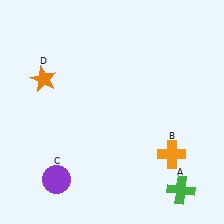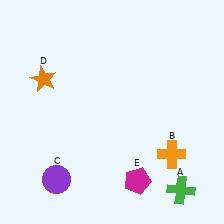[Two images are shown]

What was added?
A magenta pentagon (E) was added in Image 2.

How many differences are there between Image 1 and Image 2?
There is 1 difference between the two images.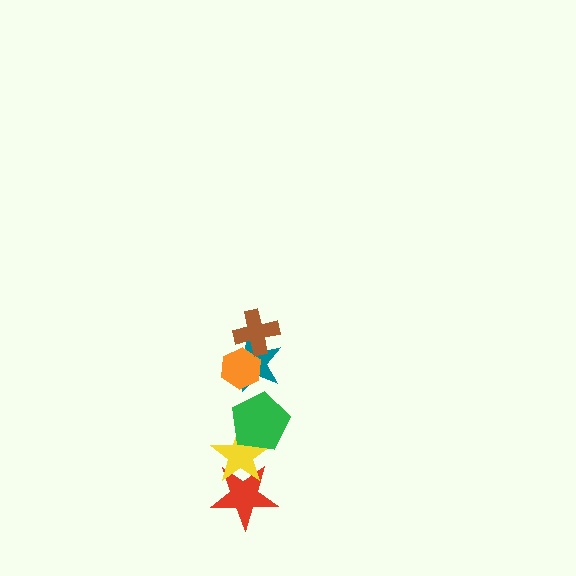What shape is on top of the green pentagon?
The teal star is on top of the green pentagon.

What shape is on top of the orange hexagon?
The brown cross is on top of the orange hexagon.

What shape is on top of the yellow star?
The green pentagon is on top of the yellow star.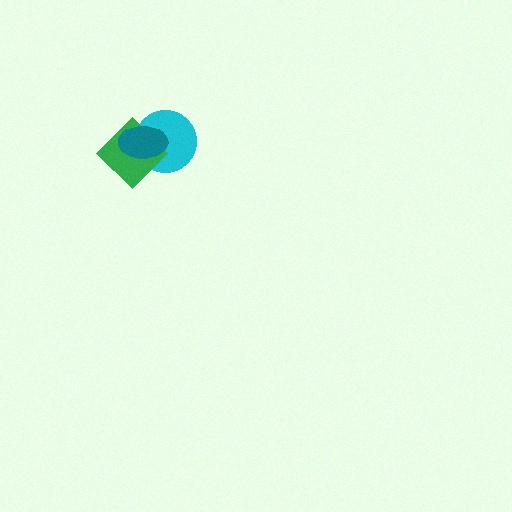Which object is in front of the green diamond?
The teal ellipse is in front of the green diamond.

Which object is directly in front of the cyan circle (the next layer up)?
The green diamond is directly in front of the cyan circle.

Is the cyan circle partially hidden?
Yes, it is partially covered by another shape.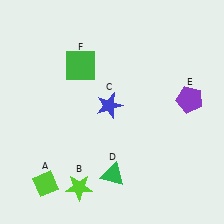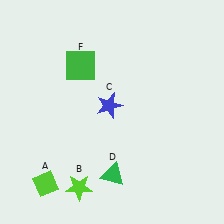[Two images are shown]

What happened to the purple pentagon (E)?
The purple pentagon (E) was removed in Image 2. It was in the top-right area of Image 1.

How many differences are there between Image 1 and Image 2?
There is 1 difference between the two images.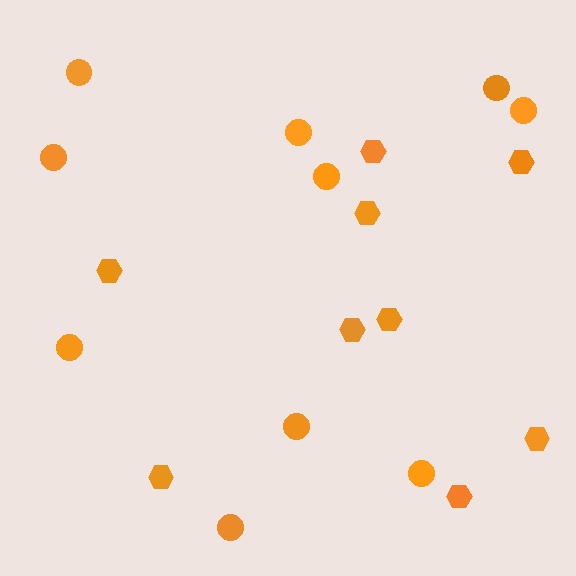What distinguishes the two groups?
There are 2 groups: one group of hexagons (9) and one group of circles (10).